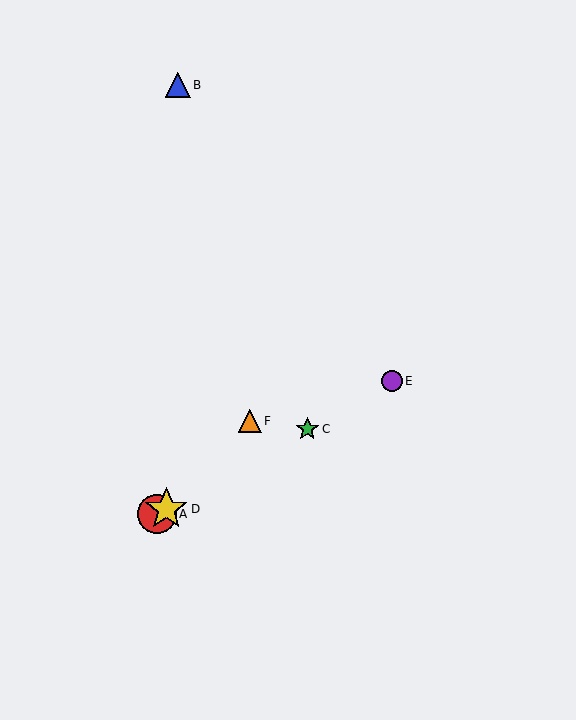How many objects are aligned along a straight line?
4 objects (A, C, D, E) are aligned along a straight line.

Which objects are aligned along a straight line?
Objects A, C, D, E are aligned along a straight line.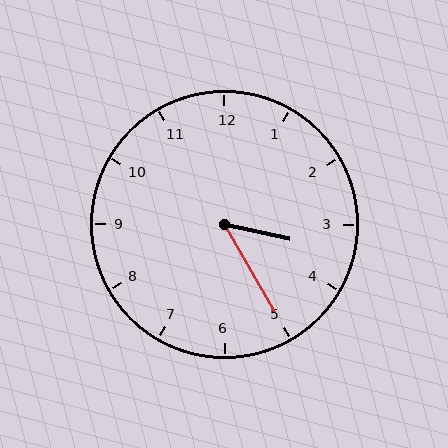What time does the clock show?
3:25.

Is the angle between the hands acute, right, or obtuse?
It is acute.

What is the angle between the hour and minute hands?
Approximately 48 degrees.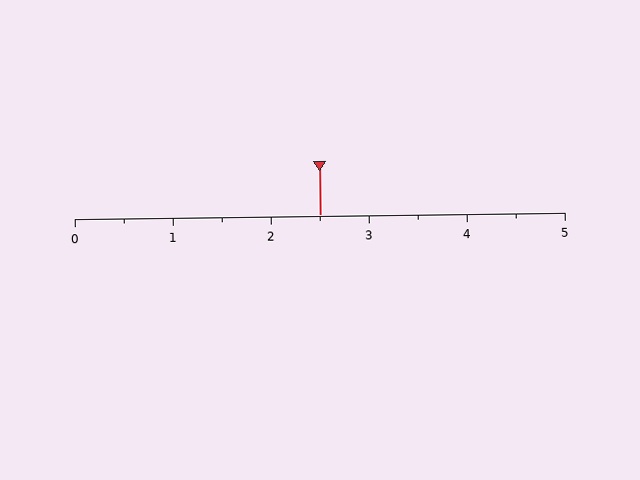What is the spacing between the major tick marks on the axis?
The major ticks are spaced 1 apart.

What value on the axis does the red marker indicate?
The marker indicates approximately 2.5.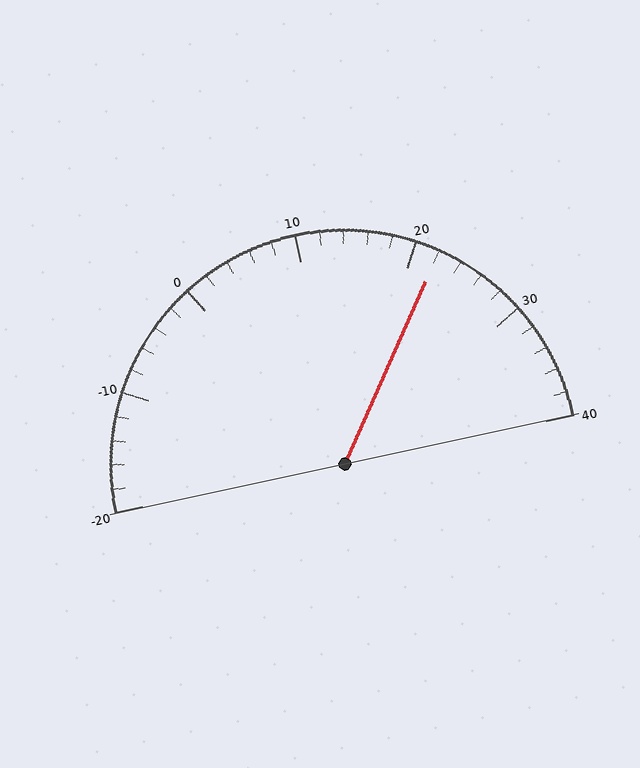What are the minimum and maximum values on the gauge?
The gauge ranges from -20 to 40.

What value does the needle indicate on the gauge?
The needle indicates approximately 22.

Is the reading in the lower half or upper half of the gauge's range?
The reading is in the upper half of the range (-20 to 40).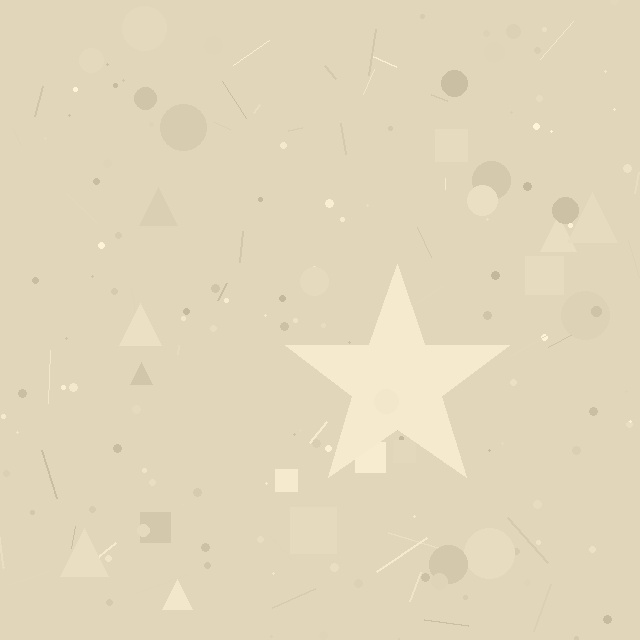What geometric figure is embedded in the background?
A star is embedded in the background.